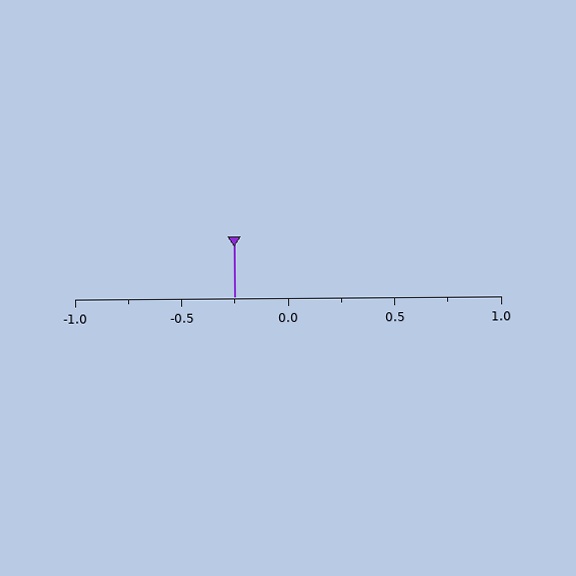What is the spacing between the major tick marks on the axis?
The major ticks are spaced 0.5 apart.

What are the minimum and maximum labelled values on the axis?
The axis runs from -1.0 to 1.0.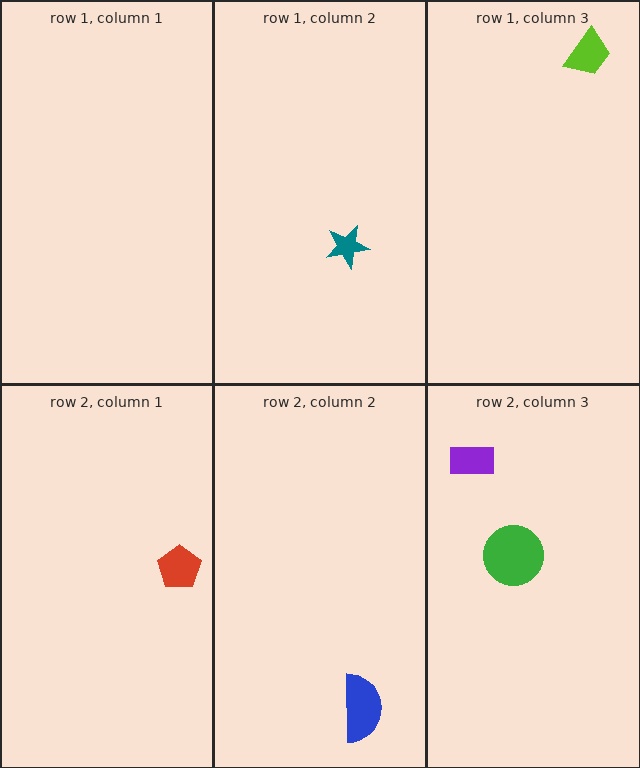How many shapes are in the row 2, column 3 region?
2.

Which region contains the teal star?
The row 1, column 2 region.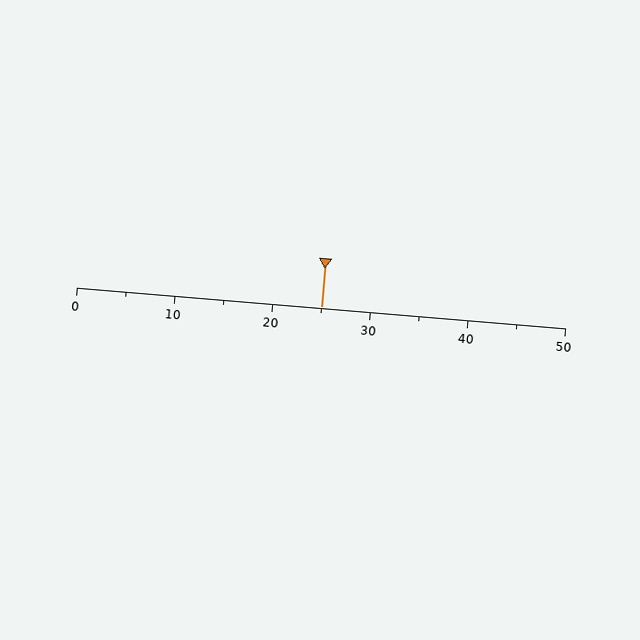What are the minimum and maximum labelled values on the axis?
The axis runs from 0 to 50.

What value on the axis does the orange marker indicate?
The marker indicates approximately 25.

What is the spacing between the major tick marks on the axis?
The major ticks are spaced 10 apart.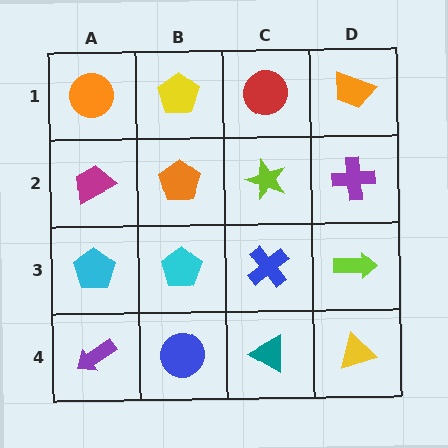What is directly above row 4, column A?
A cyan pentagon.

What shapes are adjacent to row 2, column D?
An orange trapezoid (row 1, column D), a lime arrow (row 3, column D), a lime star (row 2, column C).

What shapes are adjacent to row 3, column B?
An orange pentagon (row 2, column B), a blue circle (row 4, column B), a cyan pentagon (row 3, column A), a blue cross (row 3, column C).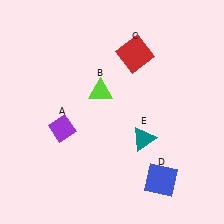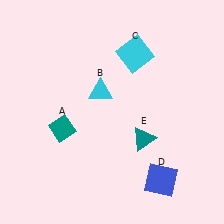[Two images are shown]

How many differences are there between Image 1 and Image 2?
There are 3 differences between the two images.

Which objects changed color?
A changed from purple to teal. B changed from lime to cyan. C changed from red to cyan.